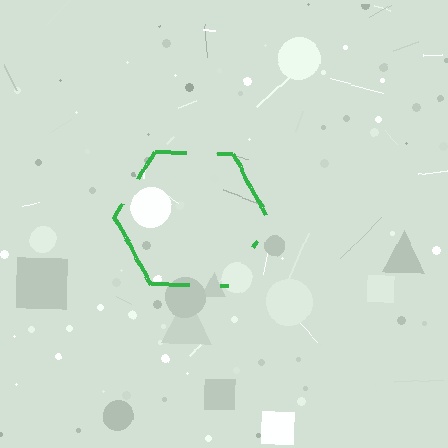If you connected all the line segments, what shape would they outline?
They would outline a hexagon.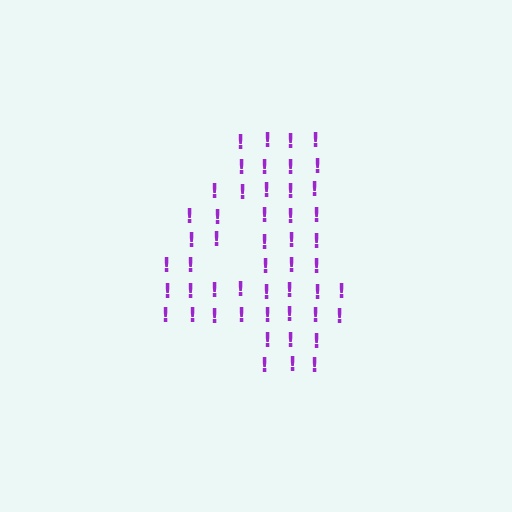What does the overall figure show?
The overall figure shows the digit 4.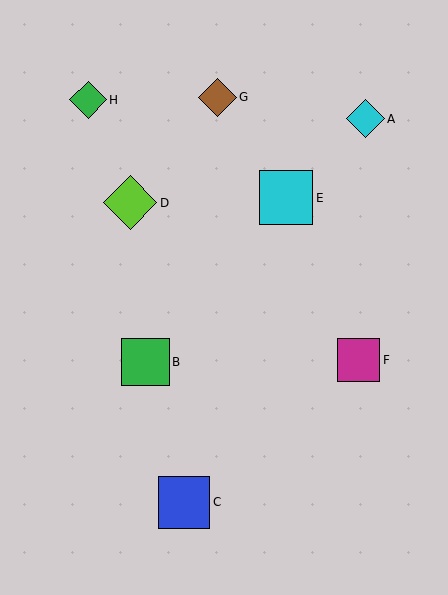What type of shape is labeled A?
Shape A is a cyan diamond.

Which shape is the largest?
The cyan square (labeled E) is the largest.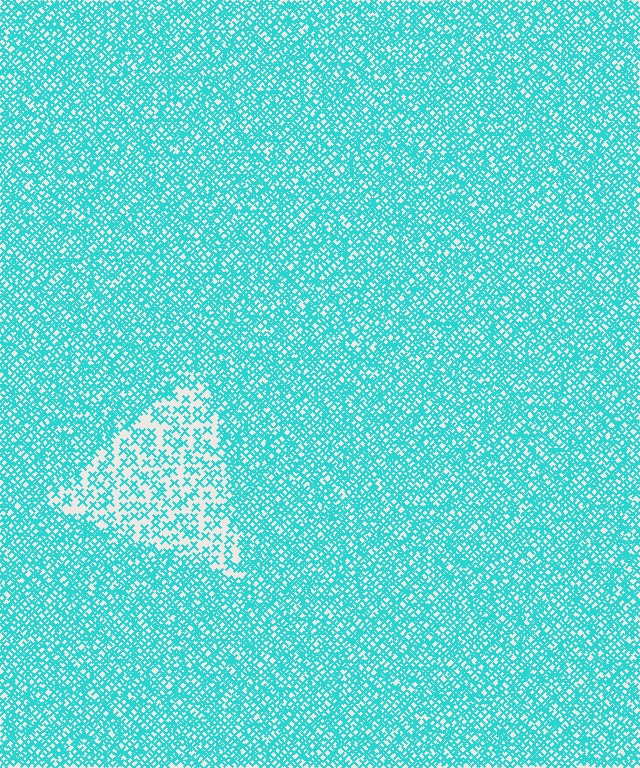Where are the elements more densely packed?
The elements are more densely packed outside the triangle boundary.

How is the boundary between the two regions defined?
The boundary is defined by a change in element density (approximately 2.3x ratio). All elements are the same color, size, and shape.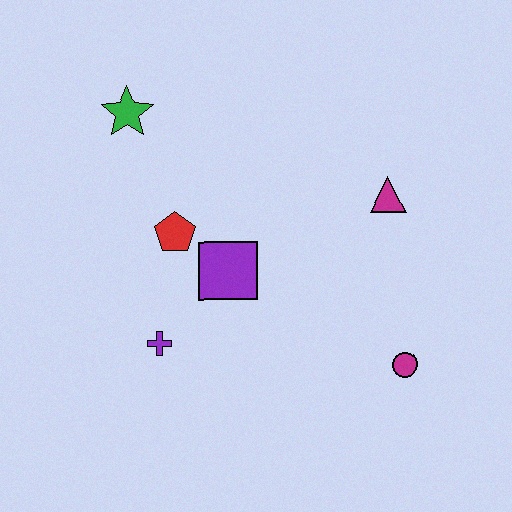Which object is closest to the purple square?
The red pentagon is closest to the purple square.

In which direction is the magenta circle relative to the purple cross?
The magenta circle is to the right of the purple cross.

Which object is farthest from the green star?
The magenta circle is farthest from the green star.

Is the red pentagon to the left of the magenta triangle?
Yes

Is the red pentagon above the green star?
No